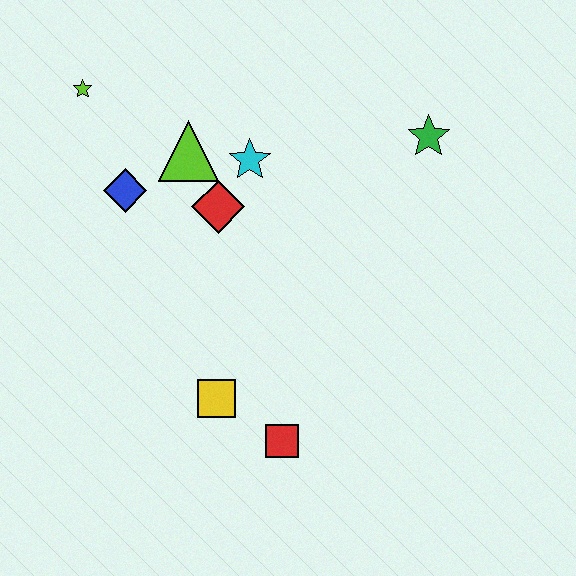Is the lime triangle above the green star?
No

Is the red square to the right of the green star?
No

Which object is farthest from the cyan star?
The red square is farthest from the cyan star.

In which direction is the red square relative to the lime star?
The red square is below the lime star.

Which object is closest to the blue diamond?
The lime triangle is closest to the blue diamond.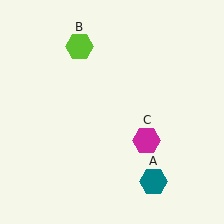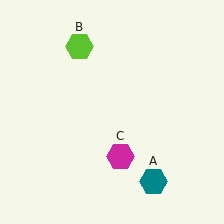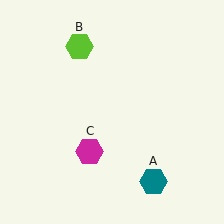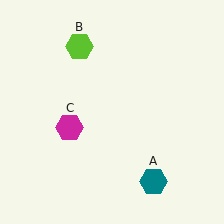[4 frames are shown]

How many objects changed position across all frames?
1 object changed position: magenta hexagon (object C).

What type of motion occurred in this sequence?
The magenta hexagon (object C) rotated clockwise around the center of the scene.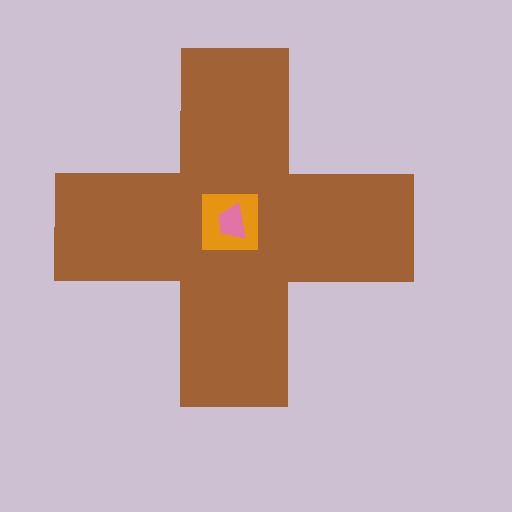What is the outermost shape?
The brown cross.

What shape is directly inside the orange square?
The pink trapezoid.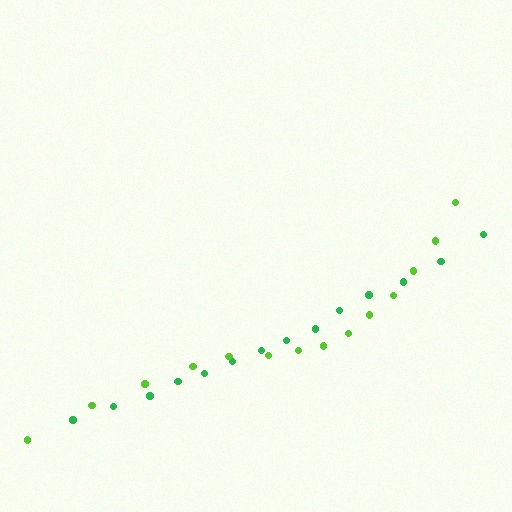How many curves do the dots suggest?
There are 2 distinct paths.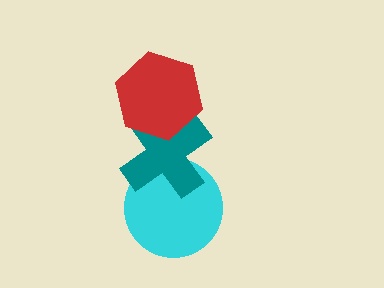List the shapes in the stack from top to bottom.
From top to bottom: the red hexagon, the teal cross, the cyan circle.